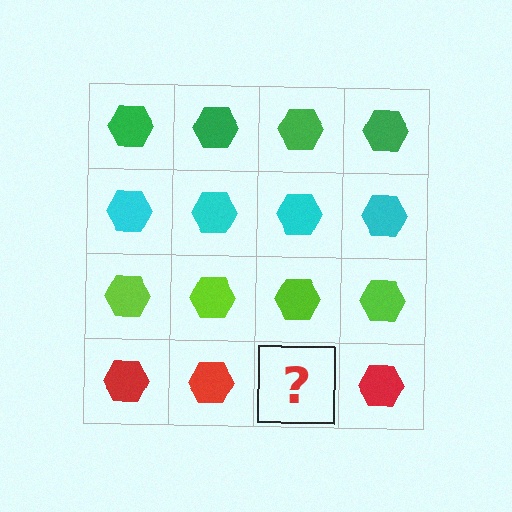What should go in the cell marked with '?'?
The missing cell should contain a red hexagon.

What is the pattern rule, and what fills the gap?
The rule is that each row has a consistent color. The gap should be filled with a red hexagon.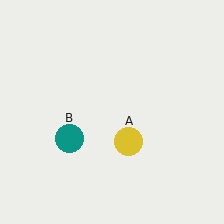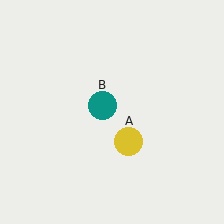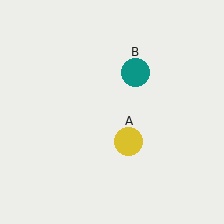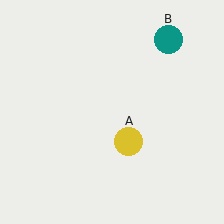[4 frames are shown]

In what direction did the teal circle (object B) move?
The teal circle (object B) moved up and to the right.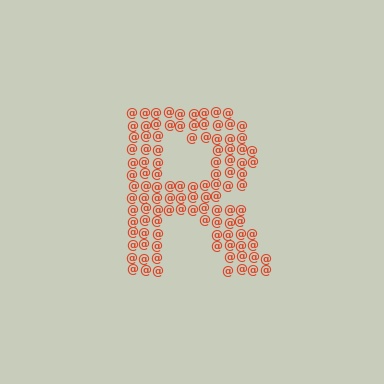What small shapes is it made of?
It is made of small at signs.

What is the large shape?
The large shape is the letter R.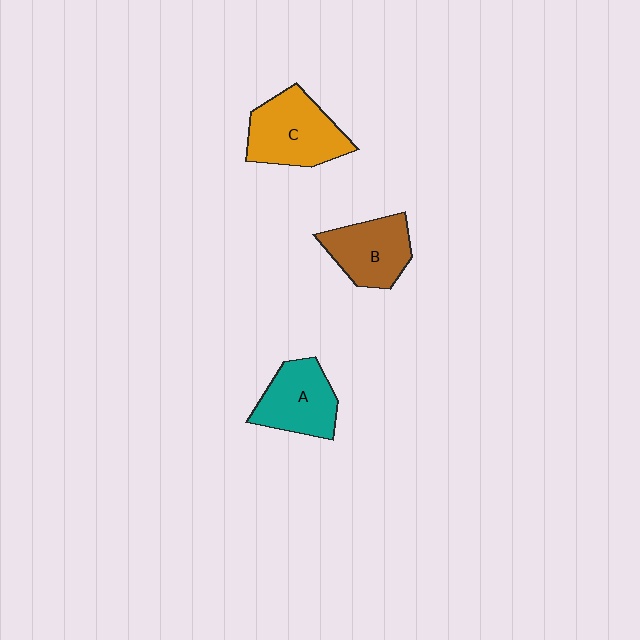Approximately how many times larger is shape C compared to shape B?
Approximately 1.2 times.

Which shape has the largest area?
Shape C (orange).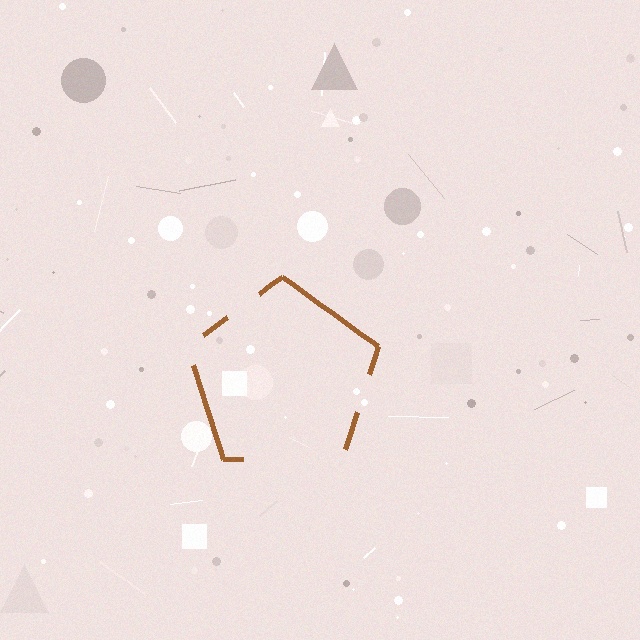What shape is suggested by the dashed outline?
The dashed outline suggests a pentagon.